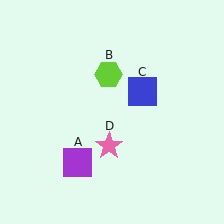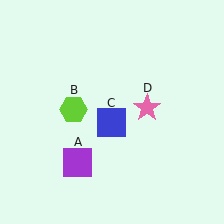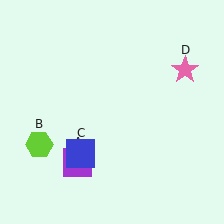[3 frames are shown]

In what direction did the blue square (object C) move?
The blue square (object C) moved down and to the left.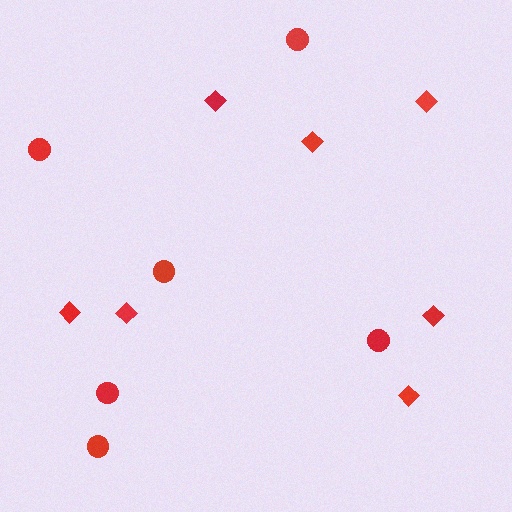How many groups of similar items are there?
There are 2 groups: one group of circles (6) and one group of diamonds (7).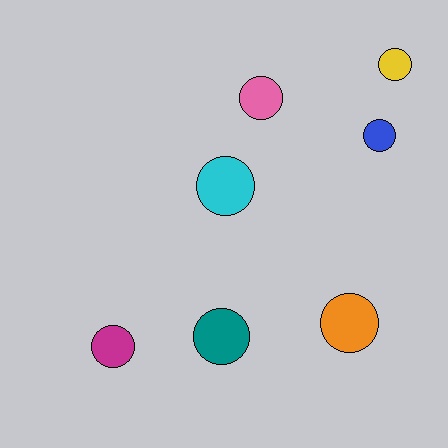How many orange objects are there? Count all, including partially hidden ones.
There is 1 orange object.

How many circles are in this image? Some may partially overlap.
There are 7 circles.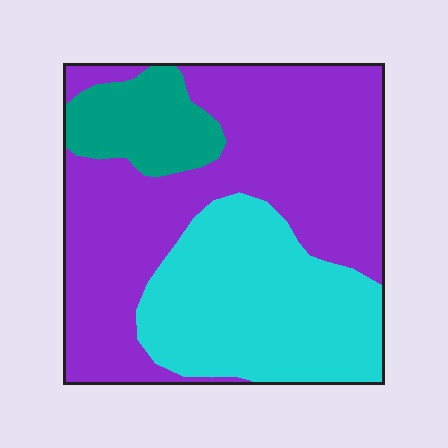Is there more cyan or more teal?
Cyan.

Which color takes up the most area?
Purple, at roughly 55%.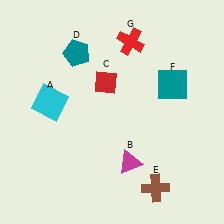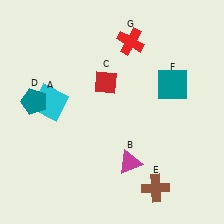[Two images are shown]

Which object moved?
The teal pentagon (D) moved down.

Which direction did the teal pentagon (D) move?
The teal pentagon (D) moved down.